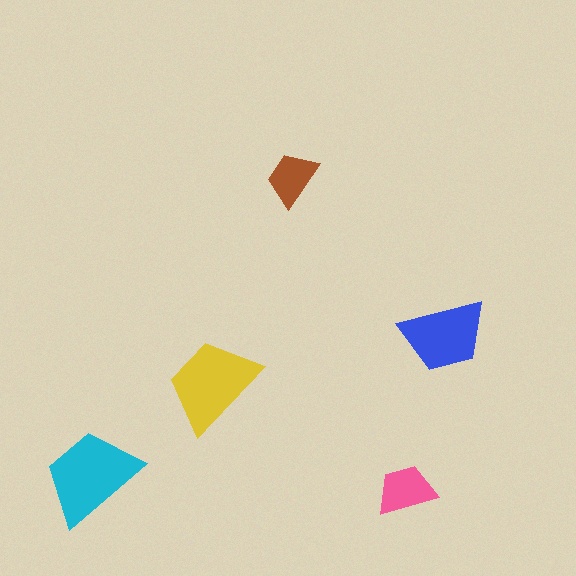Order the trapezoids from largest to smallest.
the cyan one, the yellow one, the blue one, the pink one, the brown one.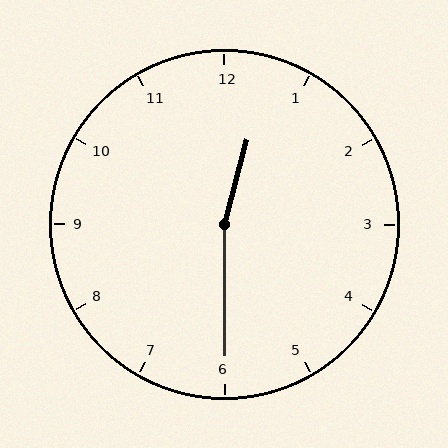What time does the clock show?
12:30.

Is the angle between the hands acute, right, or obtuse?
It is obtuse.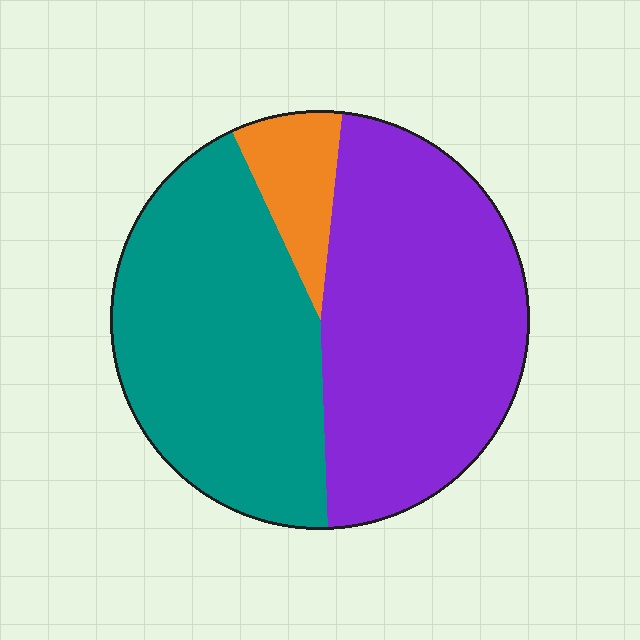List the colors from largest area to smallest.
From largest to smallest: purple, teal, orange.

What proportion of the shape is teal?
Teal covers 44% of the shape.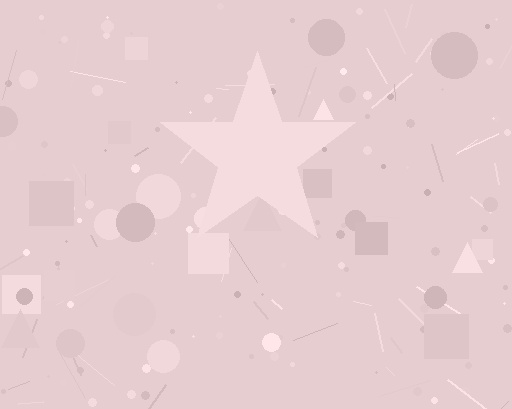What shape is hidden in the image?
A star is hidden in the image.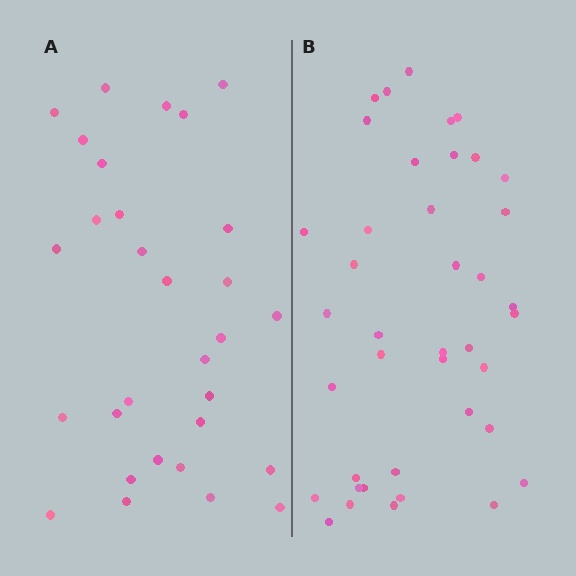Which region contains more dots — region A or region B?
Region B (the right region) has more dots.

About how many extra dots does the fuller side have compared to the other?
Region B has roughly 10 or so more dots than region A.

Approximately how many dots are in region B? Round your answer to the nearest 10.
About 40 dots.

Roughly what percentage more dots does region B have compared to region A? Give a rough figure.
About 35% more.